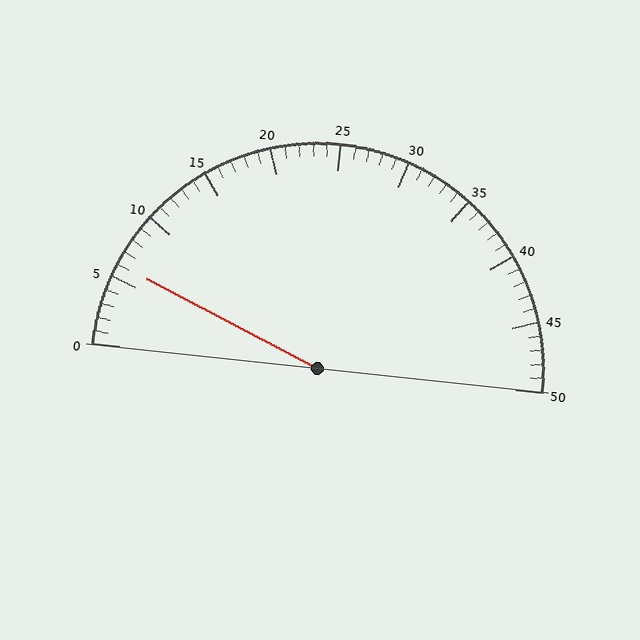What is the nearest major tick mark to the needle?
The nearest major tick mark is 5.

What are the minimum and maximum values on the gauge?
The gauge ranges from 0 to 50.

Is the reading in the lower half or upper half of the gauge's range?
The reading is in the lower half of the range (0 to 50).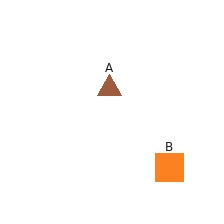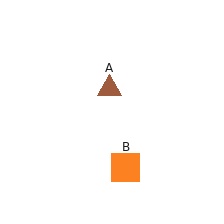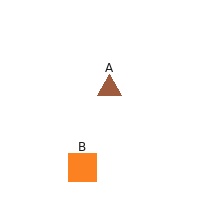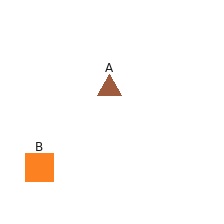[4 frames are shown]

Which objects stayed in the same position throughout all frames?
Brown triangle (object A) remained stationary.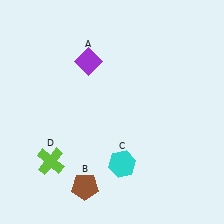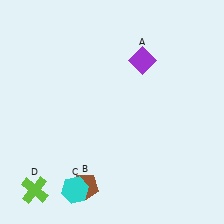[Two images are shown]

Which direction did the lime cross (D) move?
The lime cross (D) moved down.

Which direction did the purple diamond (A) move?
The purple diamond (A) moved right.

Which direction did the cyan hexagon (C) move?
The cyan hexagon (C) moved left.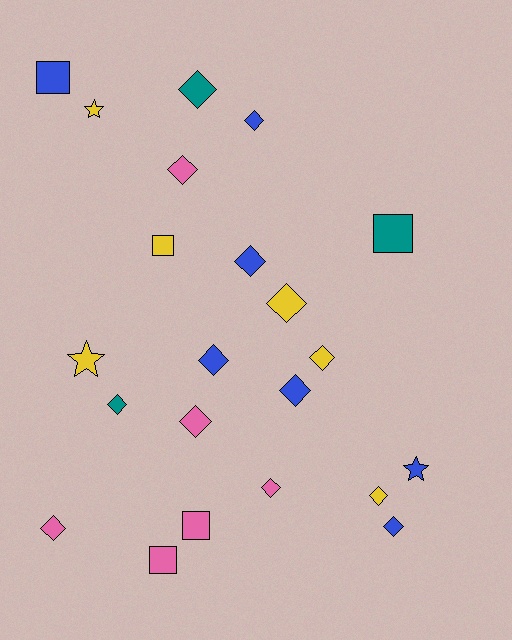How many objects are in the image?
There are 22 objects.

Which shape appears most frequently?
Diamond, with 14 objects.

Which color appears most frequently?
Blue, with 7 objects.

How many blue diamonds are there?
There are 5 blue diamonds.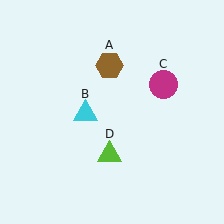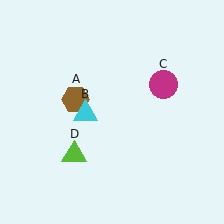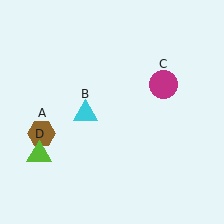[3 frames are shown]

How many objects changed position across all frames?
2 objects changed position: brown hexagon (object A), lime triangle (object D).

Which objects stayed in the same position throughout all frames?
Cyan triangle (object B) and magenta circle (object C) remained stationary.